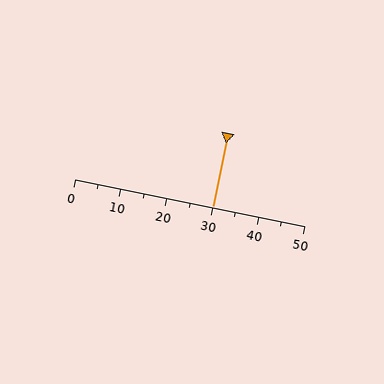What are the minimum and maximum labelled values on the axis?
The axis runs from 0 to 50.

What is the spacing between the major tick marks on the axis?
The major ticks are spaced 10 apart.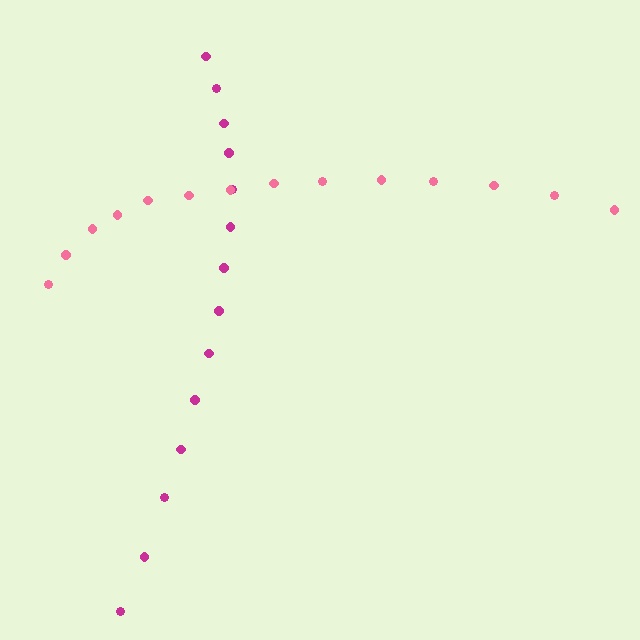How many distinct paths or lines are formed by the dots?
There are 2 distinct paths.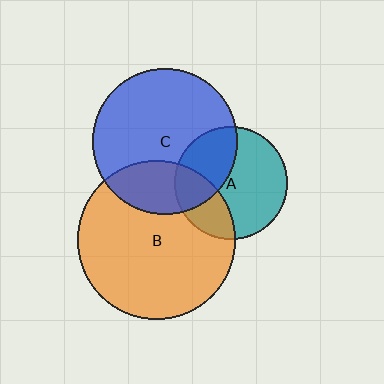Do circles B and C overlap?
Yes.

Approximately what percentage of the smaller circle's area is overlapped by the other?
Approximately 25%.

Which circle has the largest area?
Circle B (orange).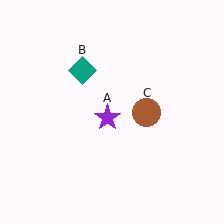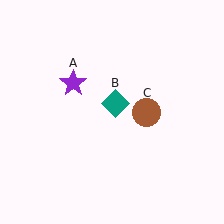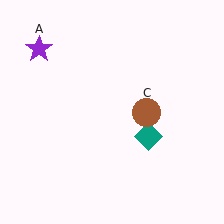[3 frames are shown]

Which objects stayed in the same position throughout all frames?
Brown circle (object C) remained stationary.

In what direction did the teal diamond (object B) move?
The teal diamond (object B) moved down and to the right.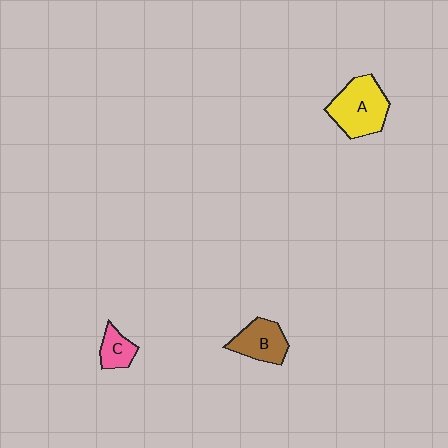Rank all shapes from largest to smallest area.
From largest to smallest: A (yellow), B (brown), C (pink).